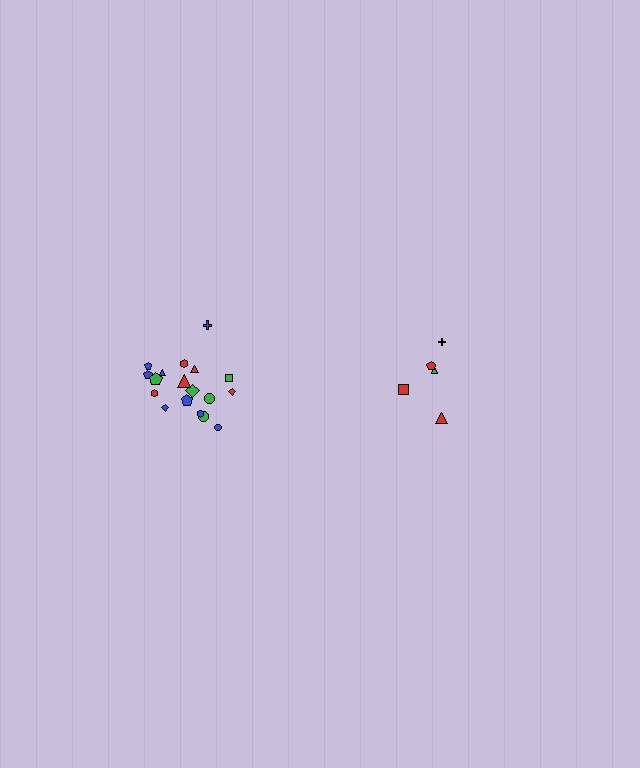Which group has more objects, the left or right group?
The left group.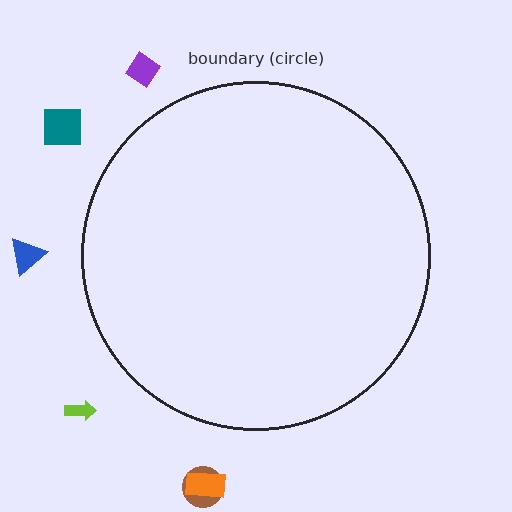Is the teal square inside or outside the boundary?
Outside.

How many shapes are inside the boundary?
0 inside, 6 outside.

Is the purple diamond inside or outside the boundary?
Outside.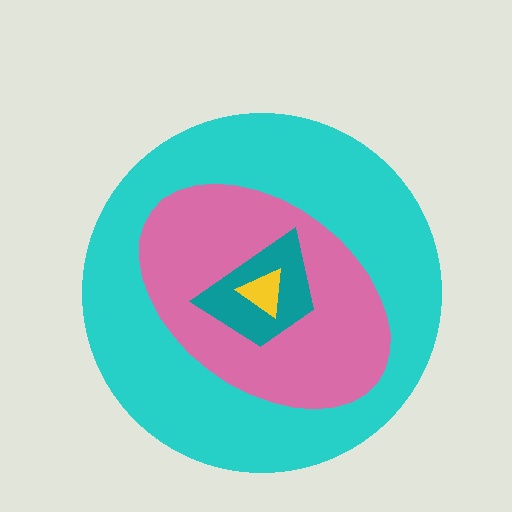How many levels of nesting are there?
4.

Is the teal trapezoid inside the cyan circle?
Yes.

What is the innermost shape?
The yellow triangle.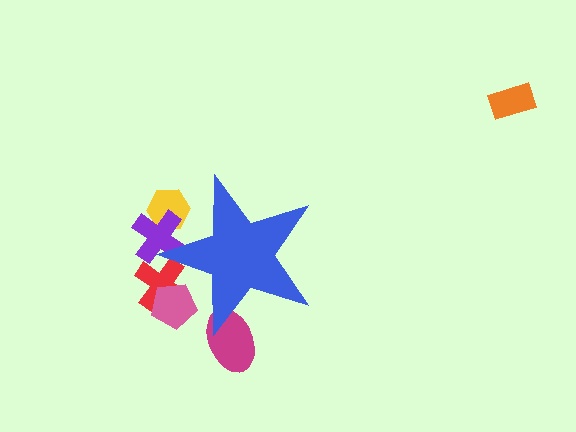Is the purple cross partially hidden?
Yes, the purple cross is partially hidden behind the blue star.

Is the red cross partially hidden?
Yes, the red cross is partially hidden behind the blue star.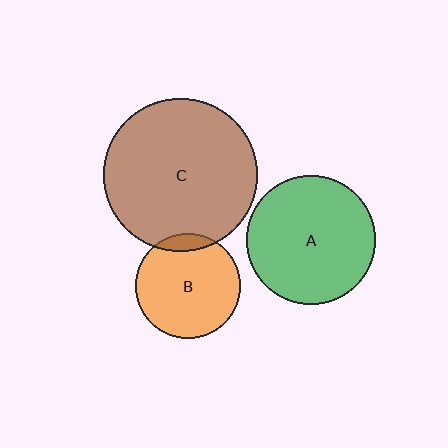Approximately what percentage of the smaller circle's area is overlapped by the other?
Approximately 10%.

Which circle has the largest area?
Circle C (brown).